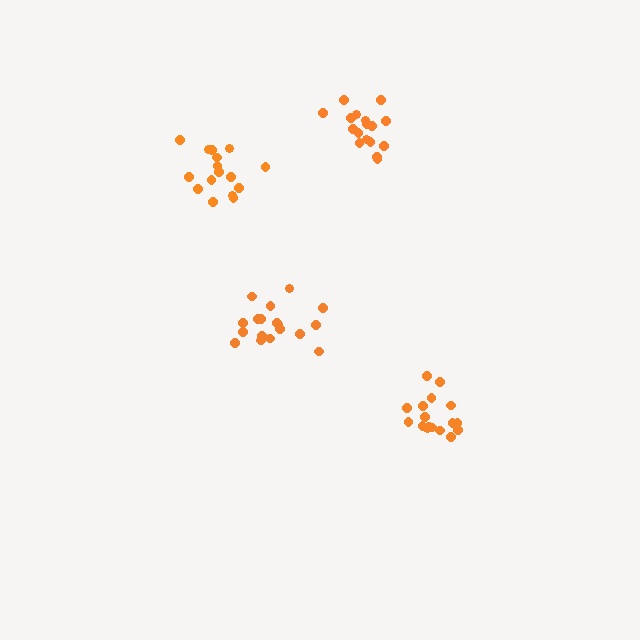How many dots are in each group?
Group 1: 18 dots, Group 2: 17 dots, Group 3: 17 dots, Group 4: 16 dots (68 total).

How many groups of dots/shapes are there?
There are 4 groups.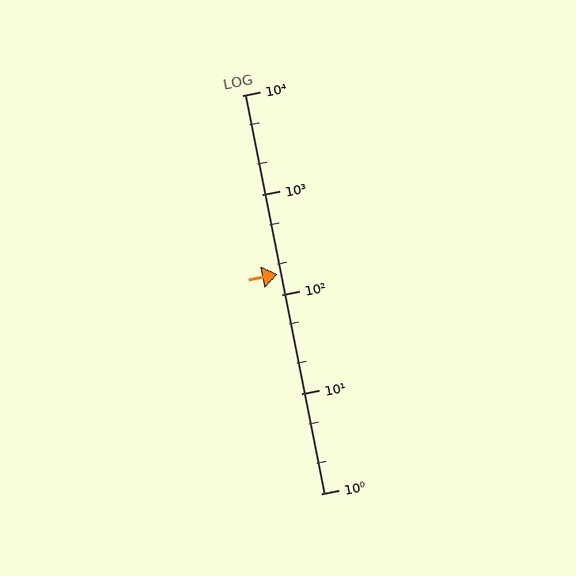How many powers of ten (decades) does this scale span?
The scale spans 4 decades, from 1 to 10000.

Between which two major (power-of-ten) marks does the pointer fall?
The pointer is between 100 and 1000.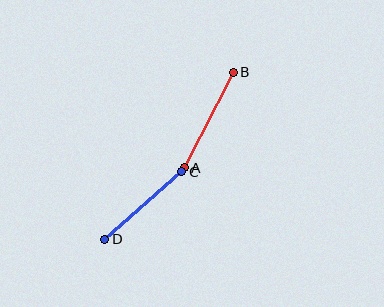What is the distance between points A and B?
The distance is approximately 107 pixels.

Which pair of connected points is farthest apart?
Points A and B are farthest apart.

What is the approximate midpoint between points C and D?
The midpoint is at approximately (143, 206) pixels.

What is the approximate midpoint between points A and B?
The midpoint is at approximately (209, 120) pixels.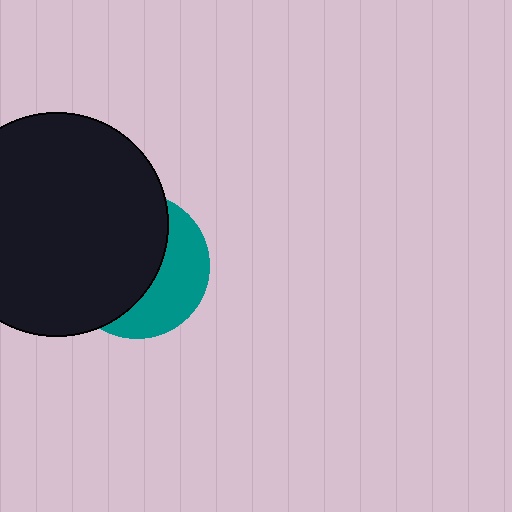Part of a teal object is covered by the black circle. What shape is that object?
It is a circle.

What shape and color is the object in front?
The object in front is a black circle.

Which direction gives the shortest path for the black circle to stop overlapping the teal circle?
Moving left gives the shortest separation.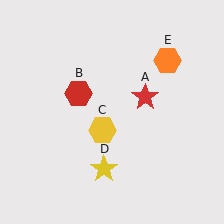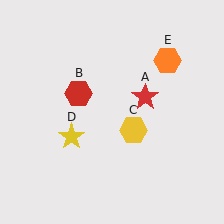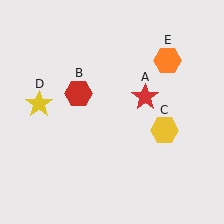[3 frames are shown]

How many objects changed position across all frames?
2 objects changed position: yellow hexagon (object C), yellow star (object D).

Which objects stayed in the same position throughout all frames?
Red star (object A) and red hexagon (object B) and orange hexagon (object E) remained stationary.